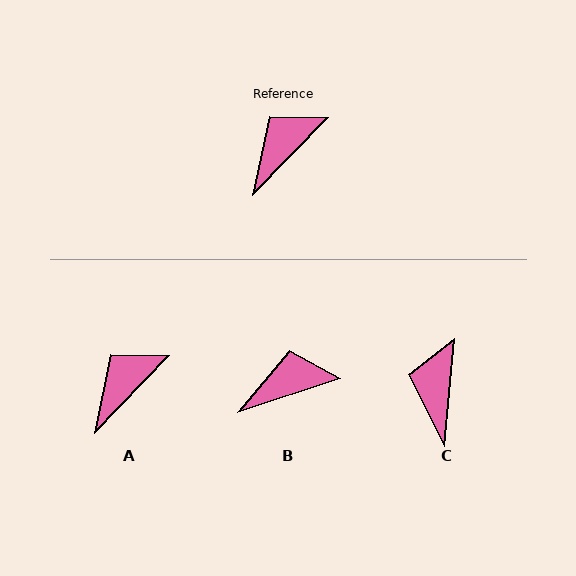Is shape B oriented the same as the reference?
No, it is off by about 28 degrees.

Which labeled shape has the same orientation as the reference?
A.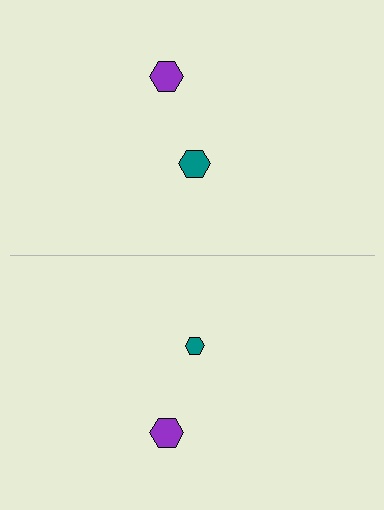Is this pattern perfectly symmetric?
No, the pattern is not perfectly symmetric. The teal hexagon on the bottom side has a different size than its mirror counterpart.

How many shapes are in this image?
There are 4 shapes in this image.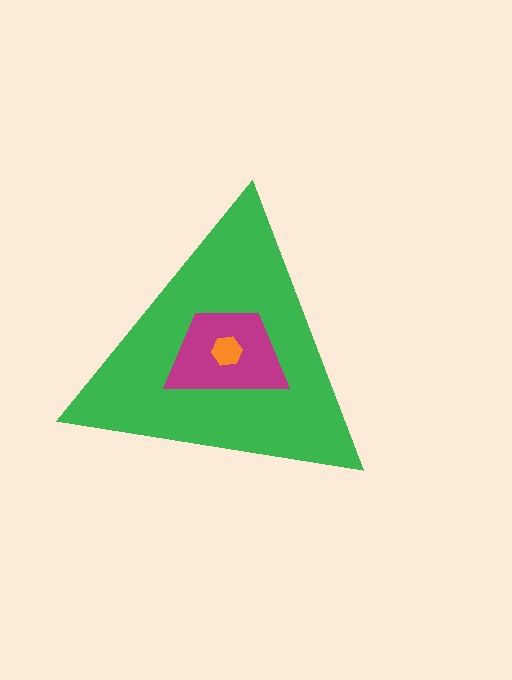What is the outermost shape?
The green triangle.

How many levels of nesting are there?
3.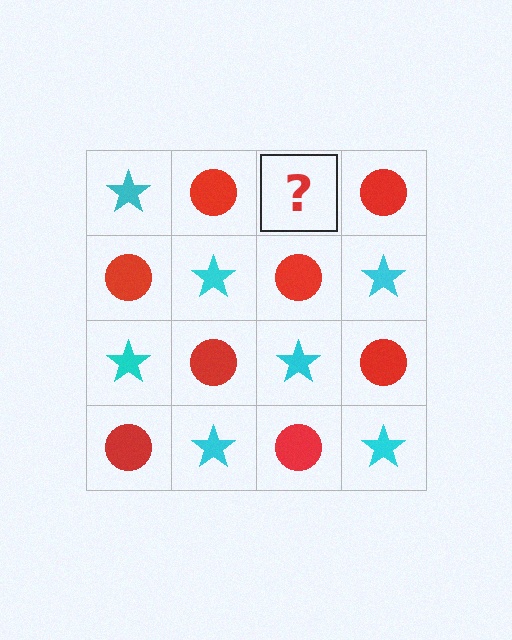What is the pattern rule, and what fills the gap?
The rule is that it alternates cyan star and red circle in a checkerboard pattern. The gap should be filled with a cyan star.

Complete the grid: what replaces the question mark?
The question mark should be replaced with a cyan star.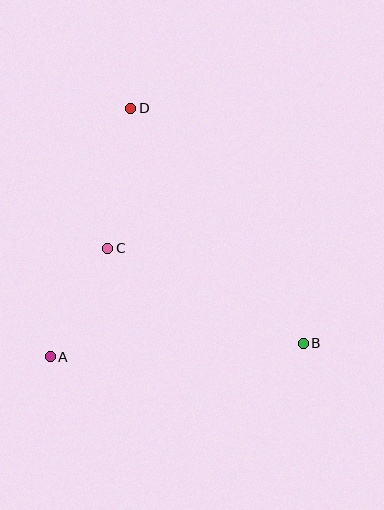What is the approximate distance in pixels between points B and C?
The distance between B and C is approximately 217 pixels.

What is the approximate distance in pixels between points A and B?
The distance between A and B is approximately 254 pixels.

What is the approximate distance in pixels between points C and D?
The distance between C and D is approximately 142 pixels.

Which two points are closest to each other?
Points A and C are closest to each other.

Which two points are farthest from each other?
Points B and D are farthest from each other.